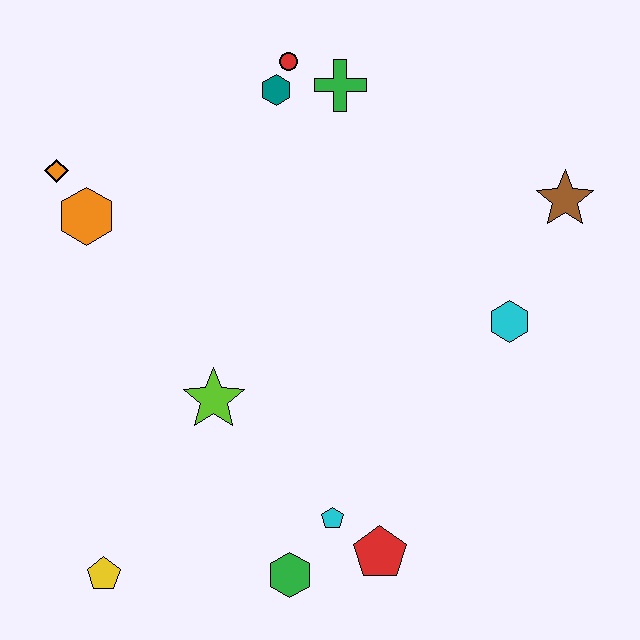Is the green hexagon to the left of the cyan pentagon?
Yes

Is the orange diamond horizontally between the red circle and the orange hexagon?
No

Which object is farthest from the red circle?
The yellow pentagon is farthest from the red circle.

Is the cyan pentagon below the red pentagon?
No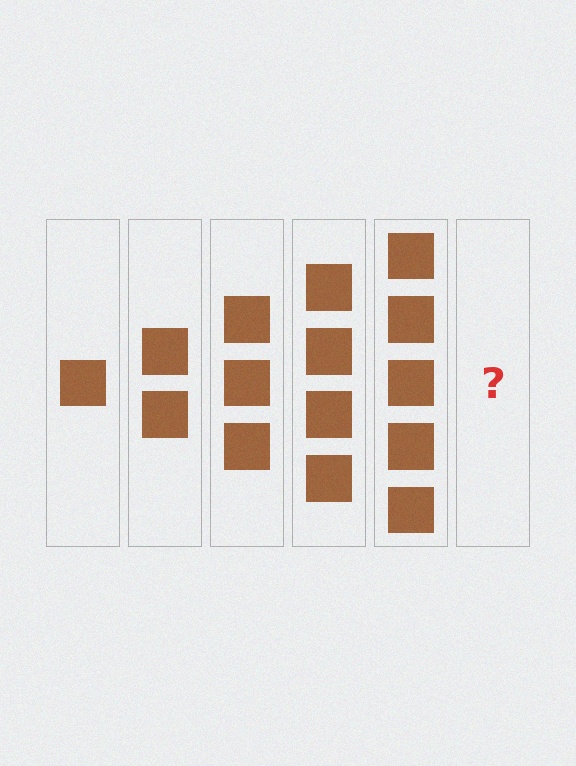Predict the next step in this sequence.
The next step is 6 squares.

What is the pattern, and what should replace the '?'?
The pattern is that each step adds one more square. The '?' should be 6 squares.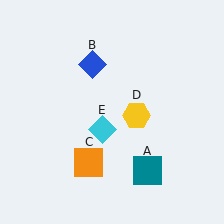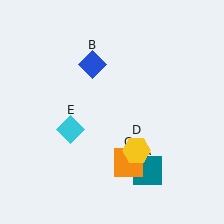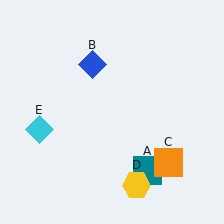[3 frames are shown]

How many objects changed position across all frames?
3 objects changed position: orange square (object C), yellow hexagon (object D), cyan diamond (object E).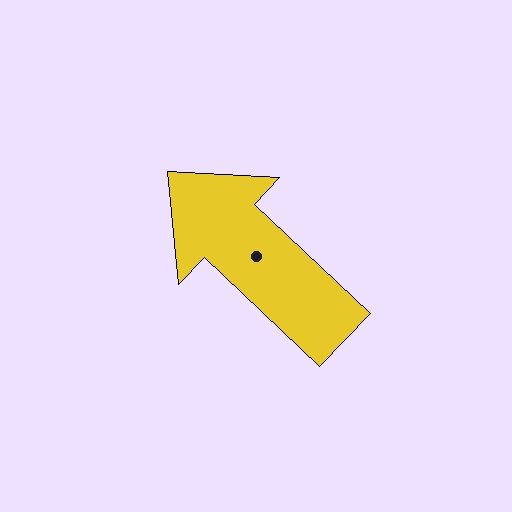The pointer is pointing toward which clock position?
Roughly 10 o'clock.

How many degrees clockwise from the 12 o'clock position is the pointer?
Approximately 313 degrees.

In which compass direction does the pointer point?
Northwest.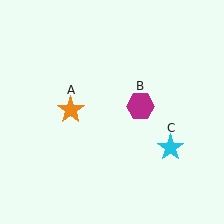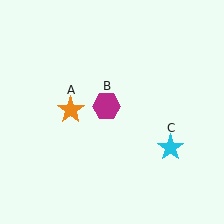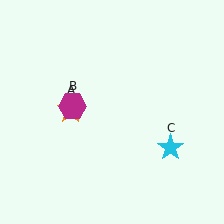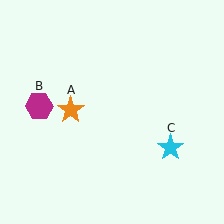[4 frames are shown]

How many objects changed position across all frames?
1 object changed position: magenta hexagon (object B).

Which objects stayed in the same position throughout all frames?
Orange star (object A) and cyan star (object C) remained stationary.